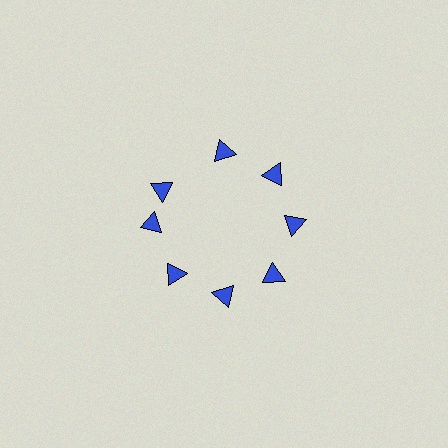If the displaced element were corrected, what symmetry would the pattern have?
It would have 8-fold rotational symmetry — the pattern would map onto itself every 45 degrees.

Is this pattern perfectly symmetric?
No. The 8 blue triangles are arranged in a ring, but one element near the 10 o'clock position is rotated out of alignment along the ring, breaking the 8-fold rotational symmetry.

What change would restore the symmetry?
The symmetry would be restored by rotating it back into even spacing with its neighbors so that all 8 triangles sit at equal angles and equal distance from the center.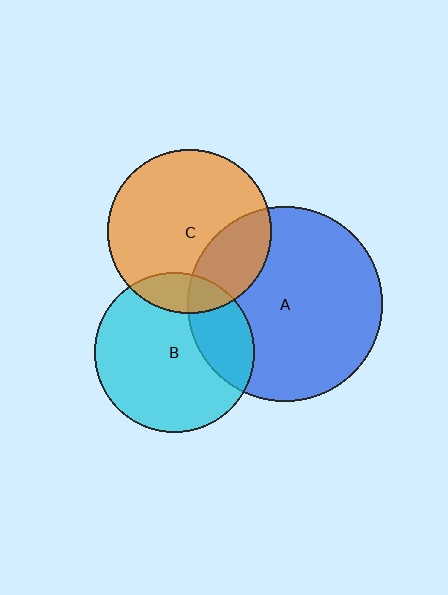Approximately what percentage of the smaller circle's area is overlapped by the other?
Approximately 25%.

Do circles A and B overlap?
Yes.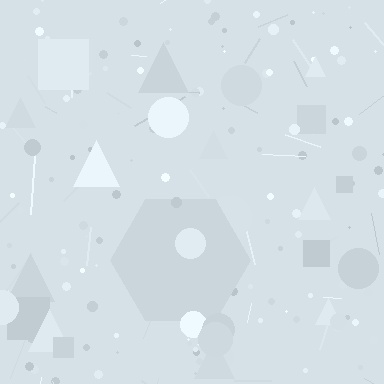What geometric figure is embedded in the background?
A hexagon is embedded in the background.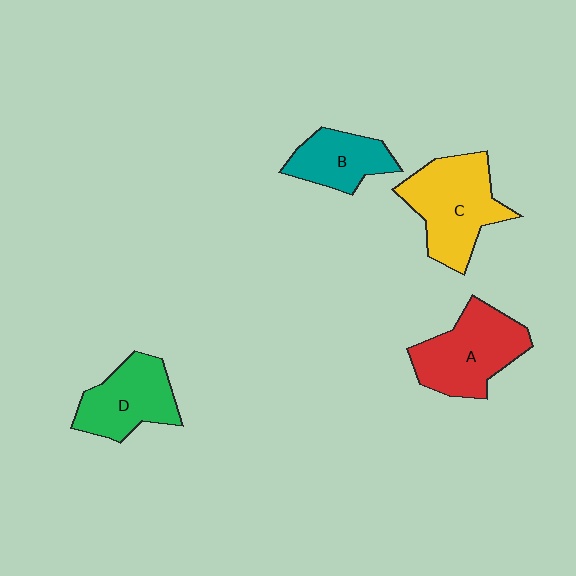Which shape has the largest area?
Shape C (yellow).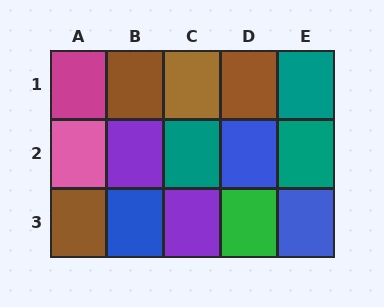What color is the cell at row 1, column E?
Teal.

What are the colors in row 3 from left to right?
Brown, blue, purple, green, blue.